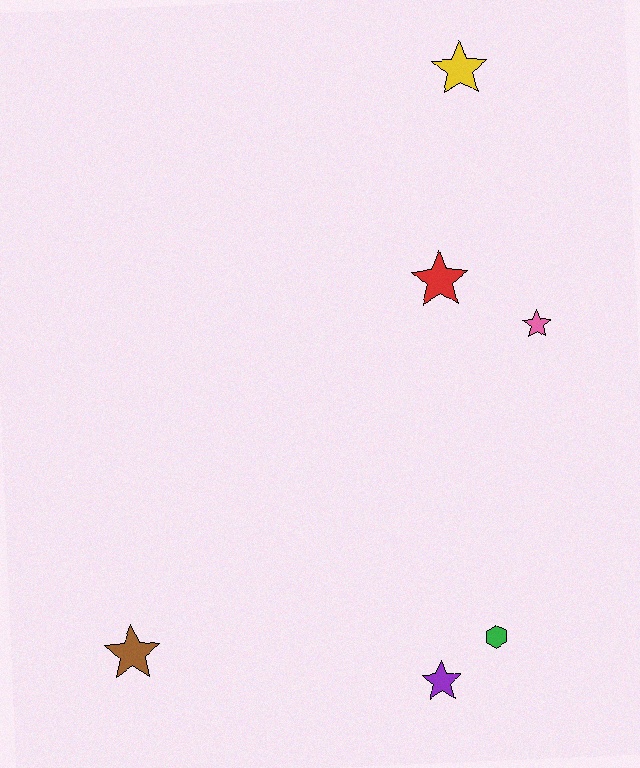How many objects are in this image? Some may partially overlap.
There are 6 objects.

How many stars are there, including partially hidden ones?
There are 5 stars.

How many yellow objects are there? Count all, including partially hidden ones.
There is 1 yellow object.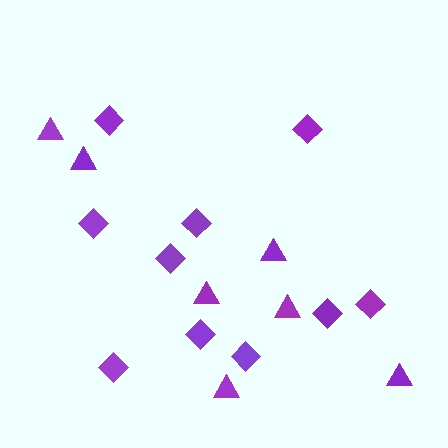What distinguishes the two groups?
There are 2 groups: one group of diamonds (10) and one group of triangles (7).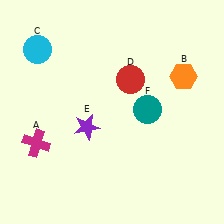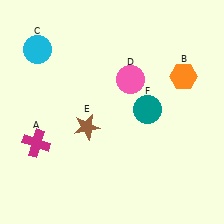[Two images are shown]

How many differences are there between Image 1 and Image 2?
There are 2 differences between the two images.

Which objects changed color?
D changed from red to pink. E changed from purple to brown.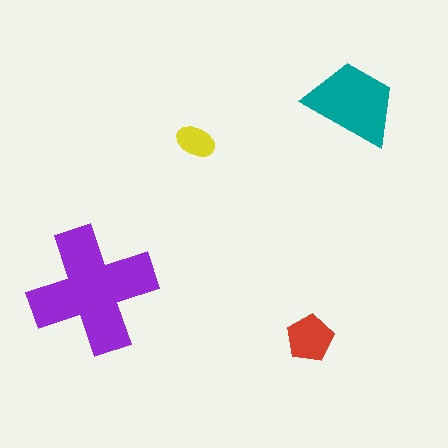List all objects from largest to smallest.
The purple cross, the teal trapezoid, the red pentagon, the yellow ellipse.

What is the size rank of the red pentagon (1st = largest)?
3rd.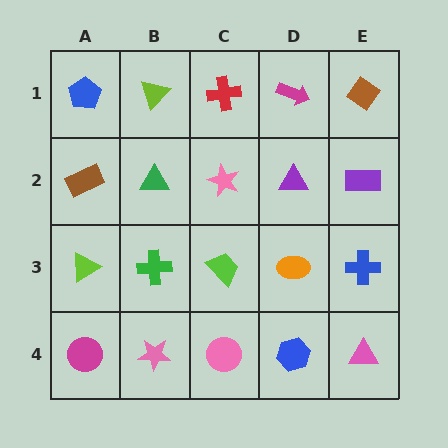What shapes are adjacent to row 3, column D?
A purple triangle (row 2, column D), a blue hexagon (row 4, column D), a lime trapezoid (row 3, column C), a blue cross (row 3, column E).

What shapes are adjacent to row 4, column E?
A blue cross (row 3, column E), a blue hexagon (row 4, column D).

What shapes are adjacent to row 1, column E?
A purple rectangle (row 2, column E), a magenta arrow (row 1, column D).